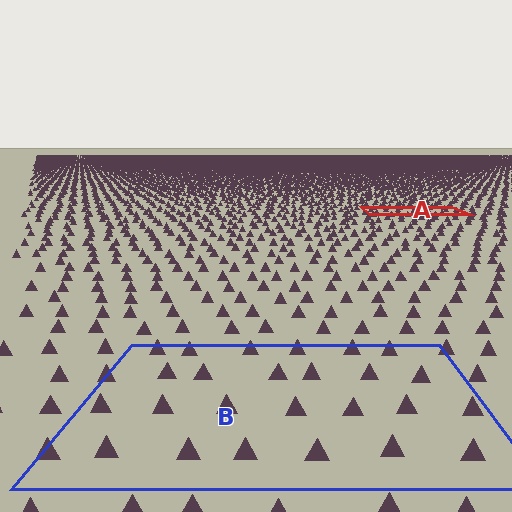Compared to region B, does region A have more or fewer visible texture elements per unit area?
Region A has more texture elements per unit area — they are packed more densely because it is farther away.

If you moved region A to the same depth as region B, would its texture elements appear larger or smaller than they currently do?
They would appear larger. At a closer depth, the same texture elements are projected at a bigger on-screen size.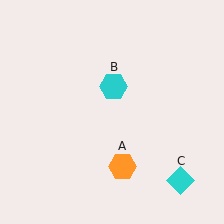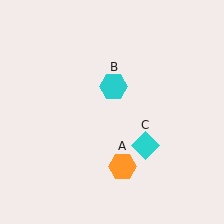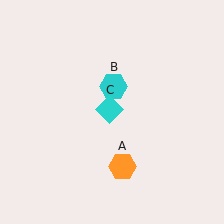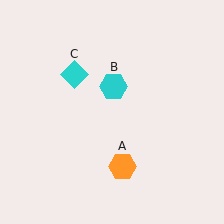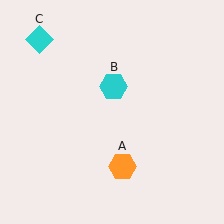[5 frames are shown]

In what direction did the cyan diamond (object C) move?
The cyan diamond (object C) moved up and to the left.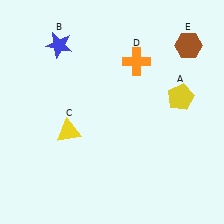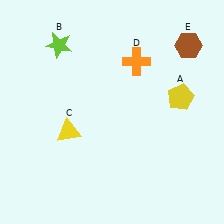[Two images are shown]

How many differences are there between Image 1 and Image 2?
There is 1 difference between the two images.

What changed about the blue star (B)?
In Image 1, B is blue. In Image 2, it changed to lime.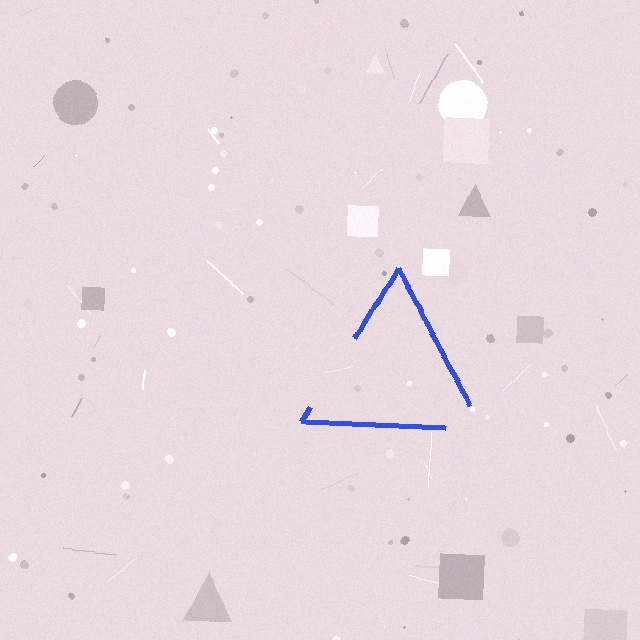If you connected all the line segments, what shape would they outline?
They would outline a triangle.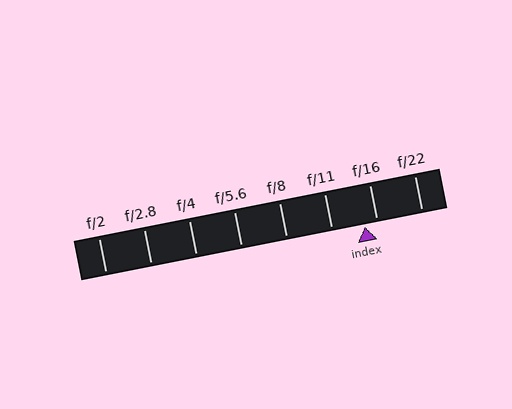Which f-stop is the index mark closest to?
The index mark is closest to f/16.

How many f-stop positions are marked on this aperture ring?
There are 8 f-stop positions marked.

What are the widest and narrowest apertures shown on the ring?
The widest aperture shown is f/2 and the narrowest is f/22.